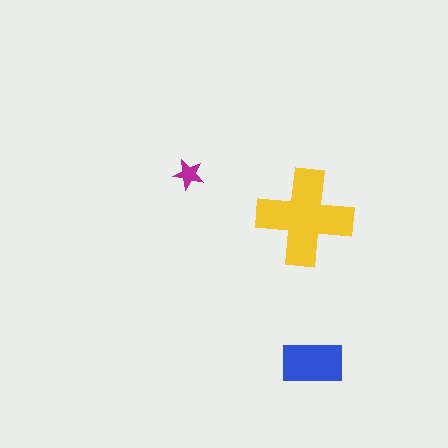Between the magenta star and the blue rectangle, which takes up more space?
The blue rectangle.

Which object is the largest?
The yellow cross.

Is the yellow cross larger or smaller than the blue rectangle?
Larger.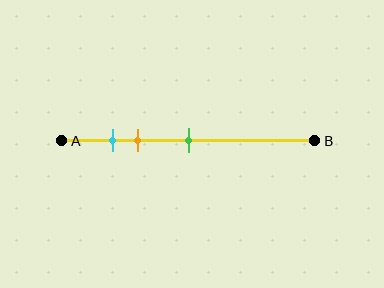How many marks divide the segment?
There are 3 marks dividing the segment.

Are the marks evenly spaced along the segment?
No, the marks are not evenly spaced.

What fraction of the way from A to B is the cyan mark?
The cyan mark is approximately 20% (0.2) of the way from A to B.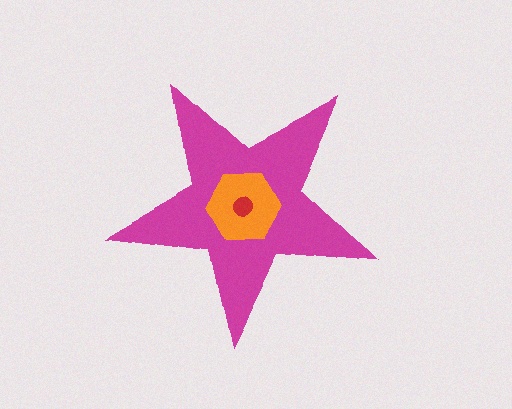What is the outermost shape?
The magenta star.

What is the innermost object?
The red circle.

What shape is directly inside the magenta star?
The orange hexagon.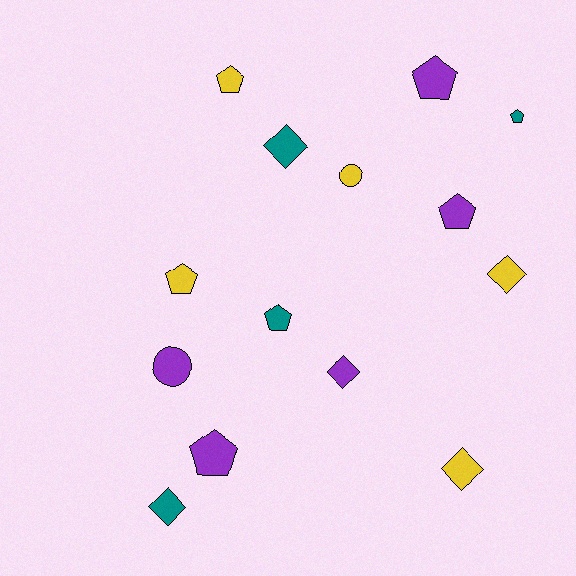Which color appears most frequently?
Yellow, with 5 objects.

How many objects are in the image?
There are 14 objects.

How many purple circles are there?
There is 1 purple circle.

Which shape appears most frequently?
Pentagon, with 7 objects.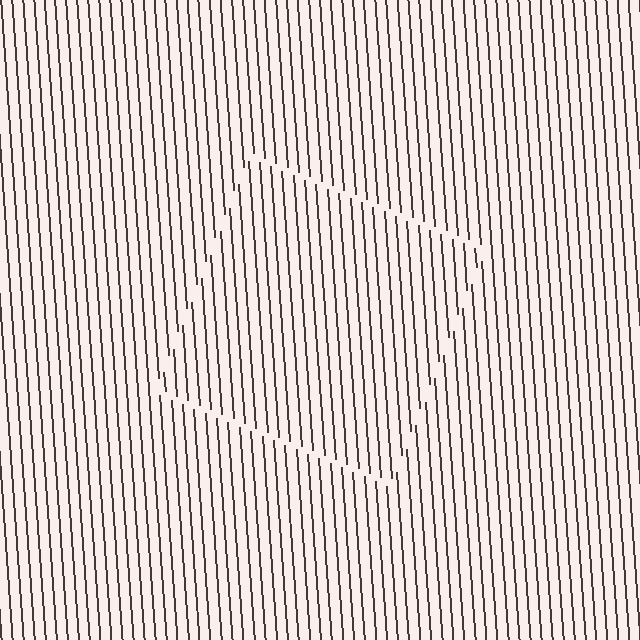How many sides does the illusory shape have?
4 sides — the line-ends trace a square.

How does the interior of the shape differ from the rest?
The interior of the shape contains the same grating, shifted by half a period — the contour is defined by the phase discontinuity where line-ends from the inner and outer gratings abut.